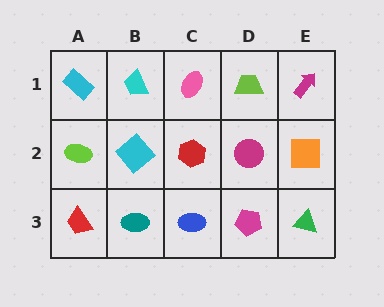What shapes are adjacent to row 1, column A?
A lime ellipse (row 2, column A), a cyan trapezoid (row 1, column B).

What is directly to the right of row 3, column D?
A green triangle.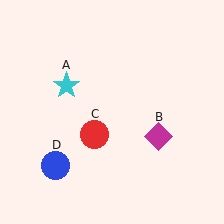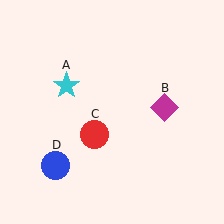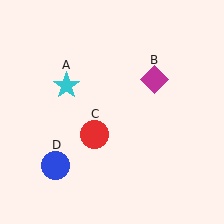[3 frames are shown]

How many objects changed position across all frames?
1 object changed position: magenta diamond (object B).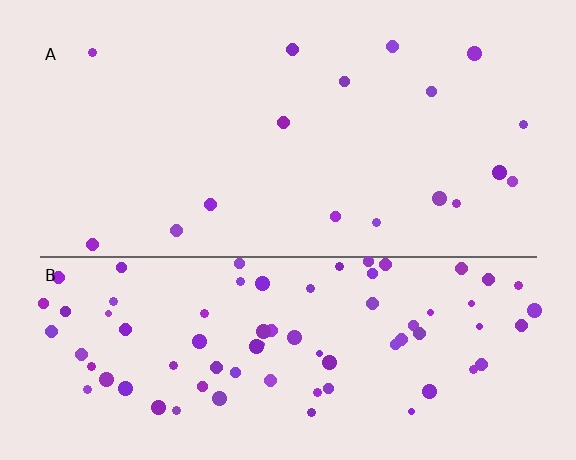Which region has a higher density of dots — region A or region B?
B (the bottom).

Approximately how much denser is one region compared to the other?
Approximately 4.5× — region B over region A.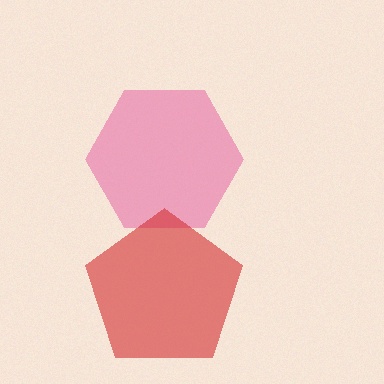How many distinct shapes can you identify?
There are 2 distinct shapes: a pink hexagon, a red pentagon.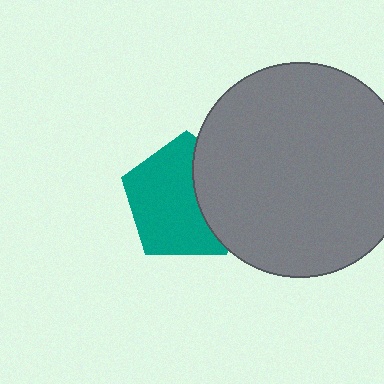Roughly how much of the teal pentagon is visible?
Most of it is visible (roughly 66%).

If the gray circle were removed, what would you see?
You would see the complete teal pentagon.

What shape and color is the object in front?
The object in front is a gray circle.